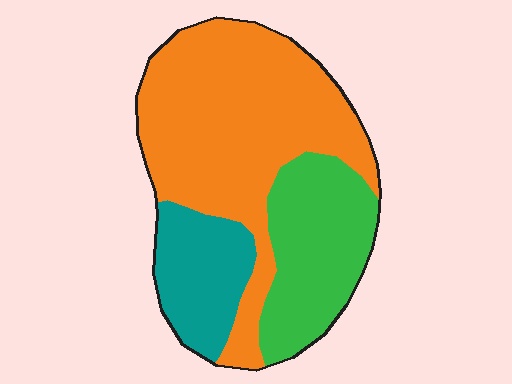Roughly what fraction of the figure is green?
Green takes up about one quarter (1/4) of the figure.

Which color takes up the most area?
Orange, at roughly 55%.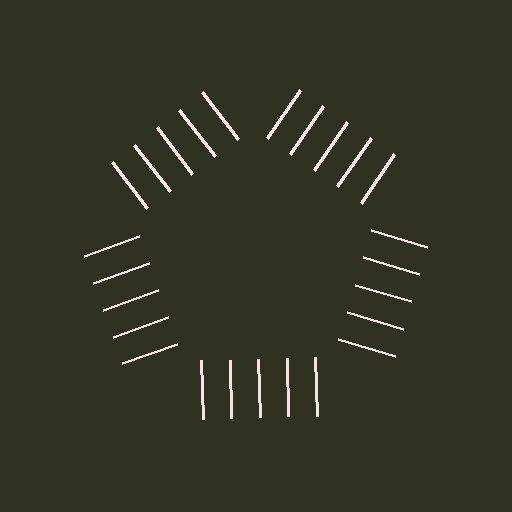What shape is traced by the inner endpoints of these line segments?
An illusory pentagon — the line segments terminate on its edges but no continuous stroke is drawn.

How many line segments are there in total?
25 — 5 along each of the 5 edges.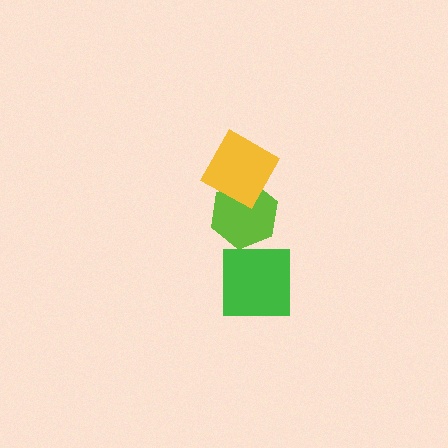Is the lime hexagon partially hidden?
Yes, it is partially covered by another shape.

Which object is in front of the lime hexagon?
The yellow diamond is in front of the lime hexagon.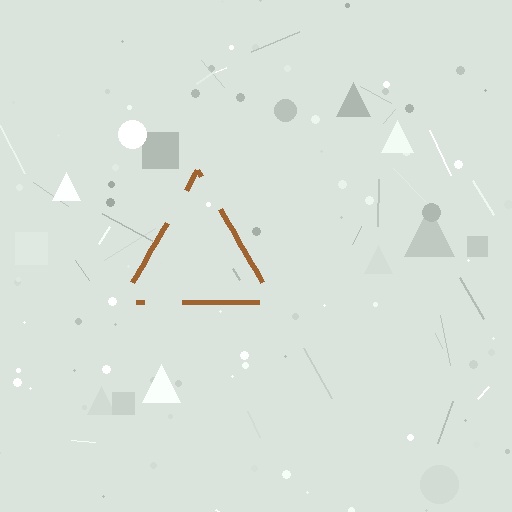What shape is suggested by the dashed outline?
The dashed outline suggests a triangle.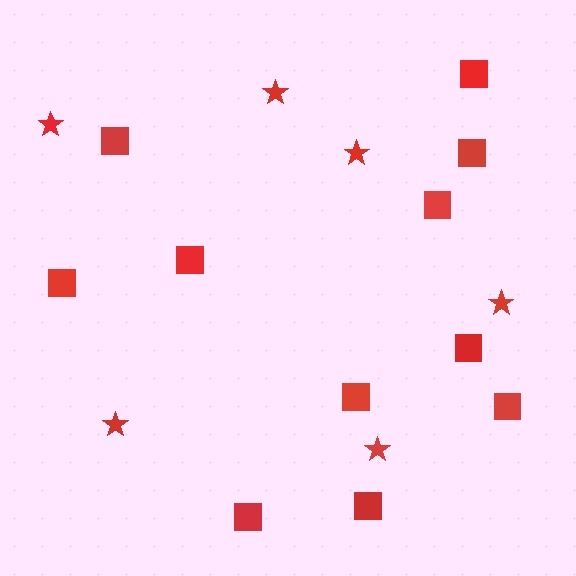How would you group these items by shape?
There are 2 groups: one group of squares (11) and one group of stars (6).